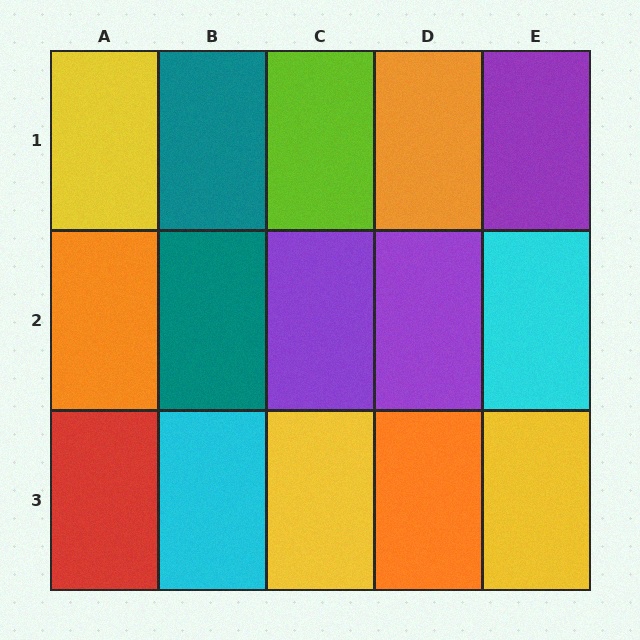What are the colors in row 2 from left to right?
Orange, teal, purple, purple, cyan.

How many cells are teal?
2 cells are teal.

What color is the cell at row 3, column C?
Yellow.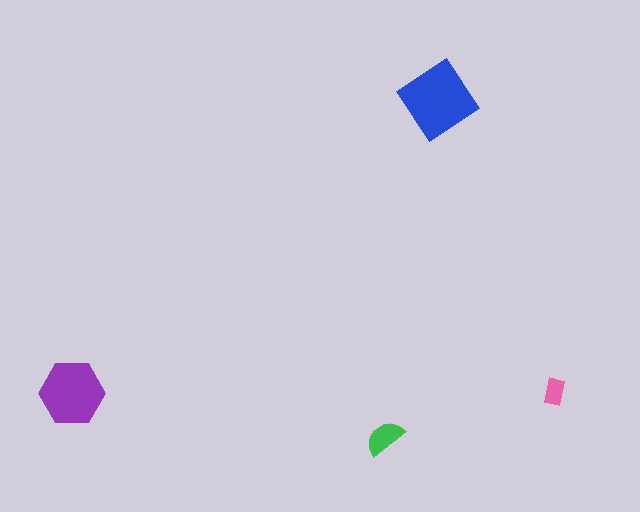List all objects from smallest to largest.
The pink rectangle, the green semicircle, the purple hexagon, the blue diamond.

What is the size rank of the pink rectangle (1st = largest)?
4th.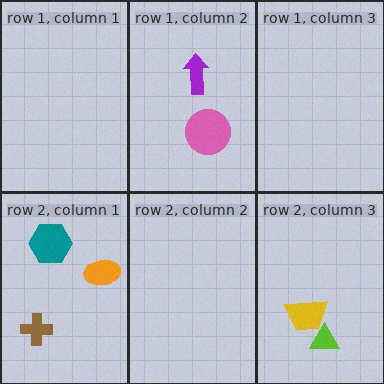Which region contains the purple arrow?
The row 1, column 2 region.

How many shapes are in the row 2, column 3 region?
2.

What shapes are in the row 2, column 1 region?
The teal hexagon, the orange ellipse, the brown cross.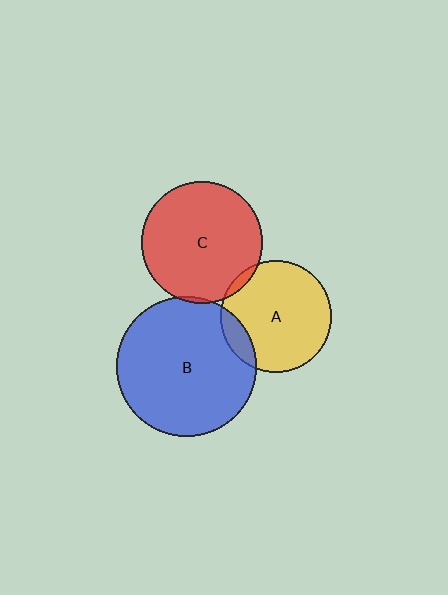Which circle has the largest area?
Circle B (blue).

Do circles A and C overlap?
Yes.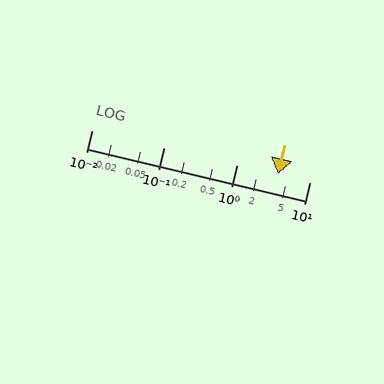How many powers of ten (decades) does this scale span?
The scale spans 3 decades, from 0.01 to 10.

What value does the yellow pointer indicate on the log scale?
The pointer indicates approximately 3.7.